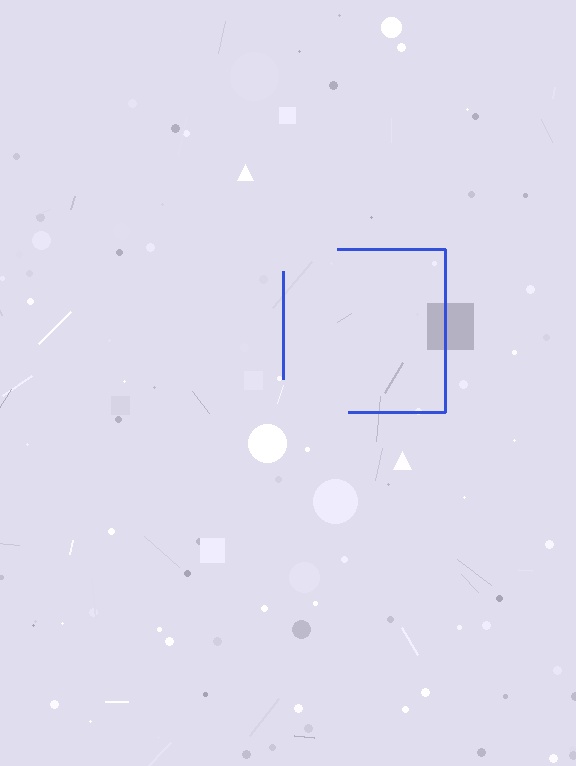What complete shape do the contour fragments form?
The contour fragments form a square.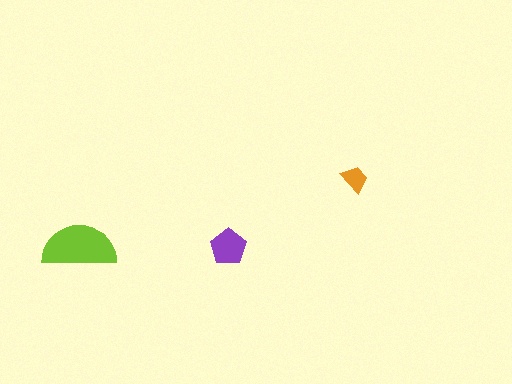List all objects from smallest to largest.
The orange trapezoid, the purple pentagon, the lime semicircle.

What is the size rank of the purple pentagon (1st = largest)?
2nd.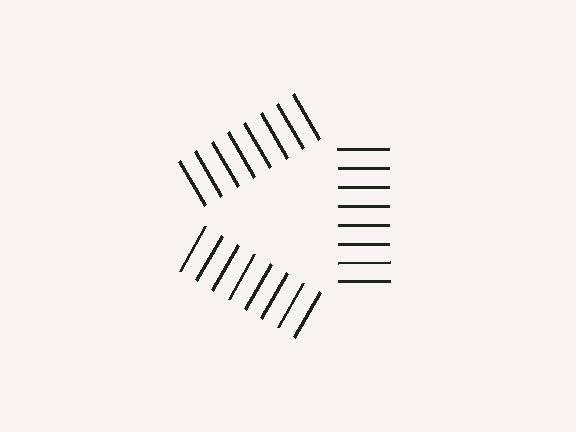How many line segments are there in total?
24 — 8 along each of the 3 edges.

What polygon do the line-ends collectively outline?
An illusory triangle — the line segments terminate on its edges but no continuous stroke is drawn.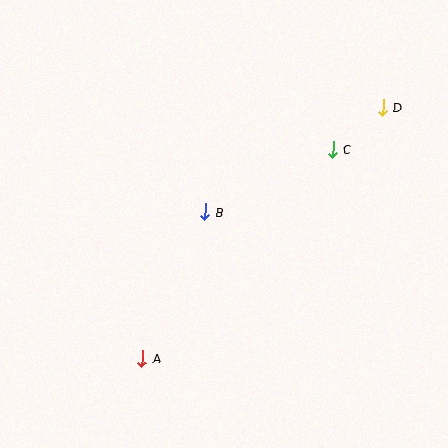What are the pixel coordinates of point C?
Point C is at (333, 149).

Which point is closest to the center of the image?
Point B at (205, 212) is closest to the center.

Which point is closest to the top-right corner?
Point D is closest to the top-right corner.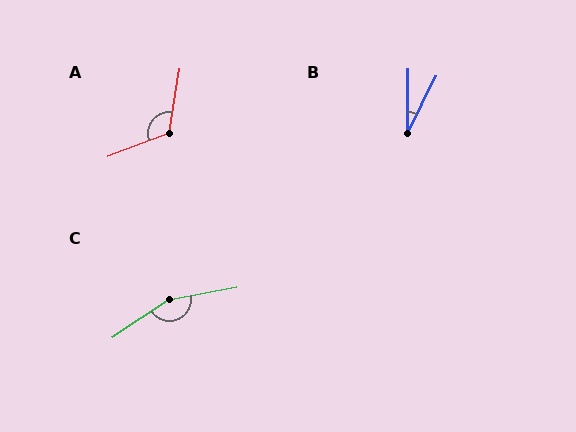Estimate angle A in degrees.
Approximately 120 degrees.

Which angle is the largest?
C, at approximately 157 degrees.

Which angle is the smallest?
B, at approximately 26 degrees.